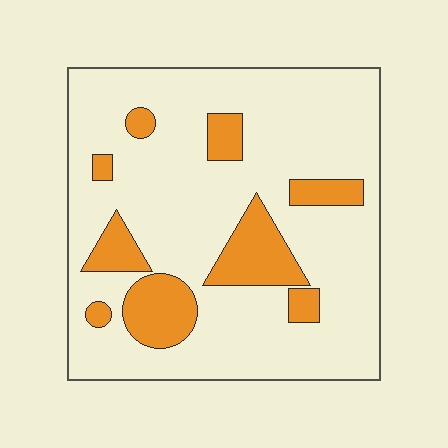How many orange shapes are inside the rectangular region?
9.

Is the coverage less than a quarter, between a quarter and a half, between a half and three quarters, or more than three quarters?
Less than a quarter.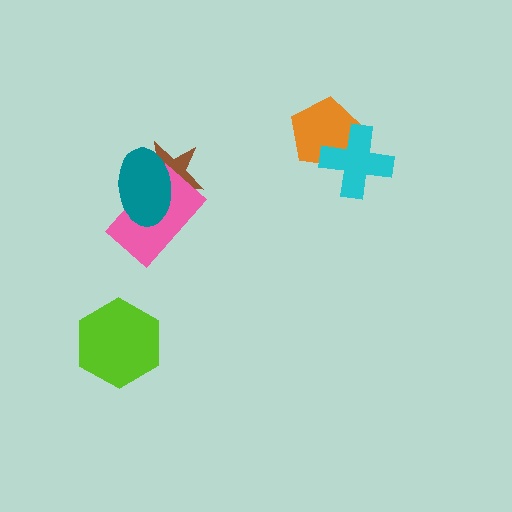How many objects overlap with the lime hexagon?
0 objects overlap with the lime hexagon.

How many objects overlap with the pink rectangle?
2 objects overlap with the pink rectangle.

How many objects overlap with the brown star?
2 objects overlap with the brown star.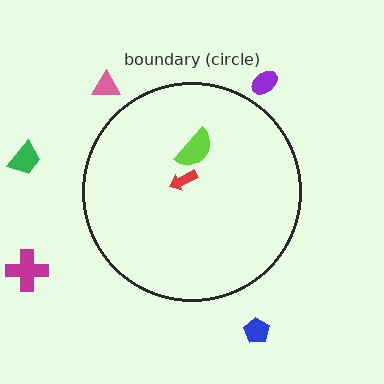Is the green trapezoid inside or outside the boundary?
Outside.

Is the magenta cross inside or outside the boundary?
Outside.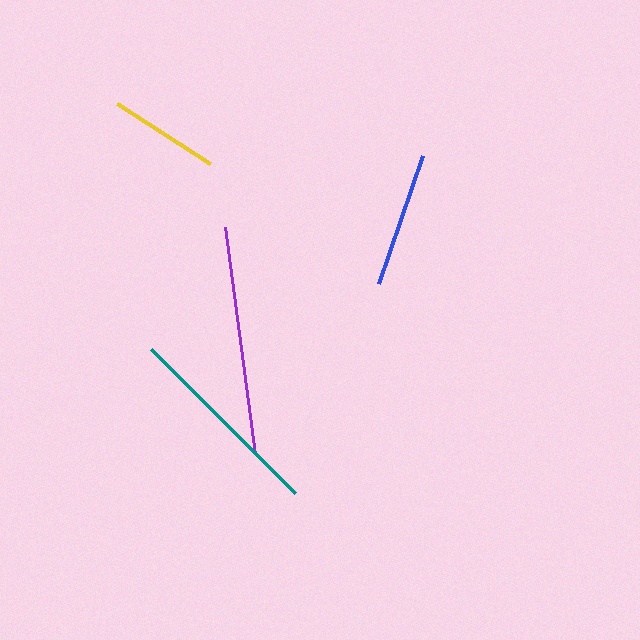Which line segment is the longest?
The purple line is the longest at approximately 229 pixels.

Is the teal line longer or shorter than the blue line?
The teal line is longer than the blue line.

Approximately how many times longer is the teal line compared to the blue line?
The teal line is approximately 1.5 times the length of the blue line.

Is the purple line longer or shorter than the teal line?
The purple line is longer than the teal line.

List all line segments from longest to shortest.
From longest to shortest: purple, teal, blue, yellow.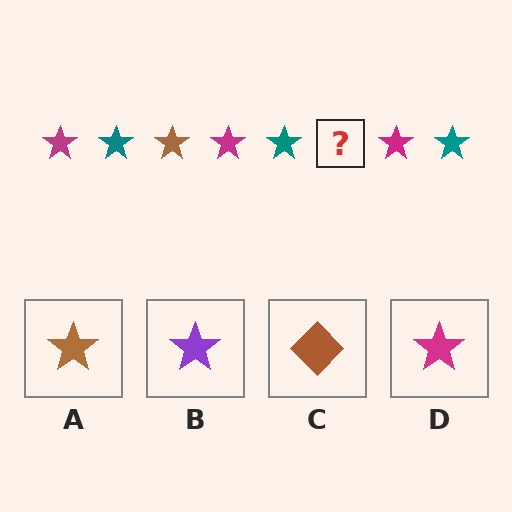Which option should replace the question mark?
Option A.